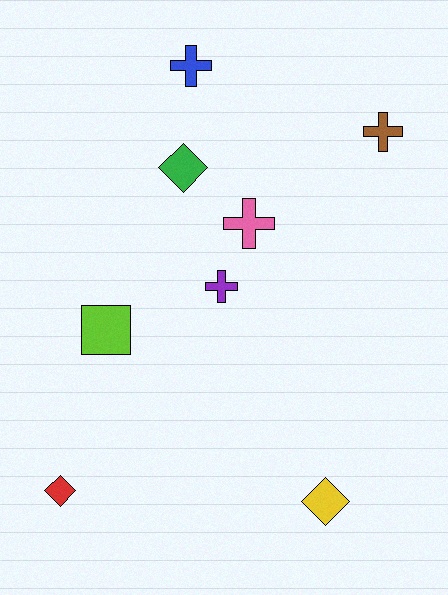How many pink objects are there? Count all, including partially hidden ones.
There is 1 pink object.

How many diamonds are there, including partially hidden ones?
There are 3 diamonds.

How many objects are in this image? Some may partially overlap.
There are 8 objects.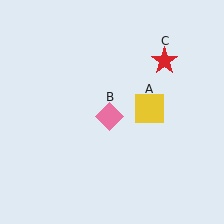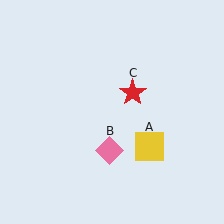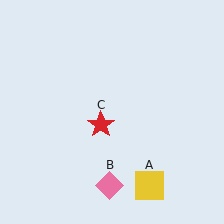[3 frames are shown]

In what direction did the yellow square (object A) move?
The yellow square (object A) moved down.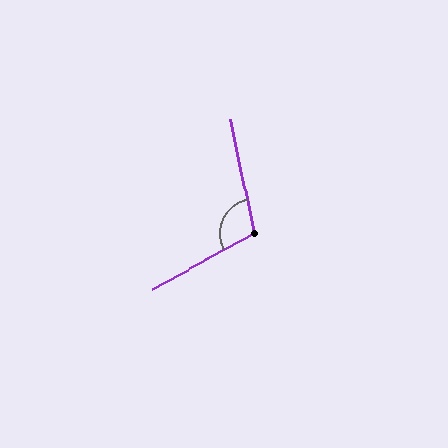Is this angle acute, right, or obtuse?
It is obtuse.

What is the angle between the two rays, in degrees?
Approximately 107 degrees.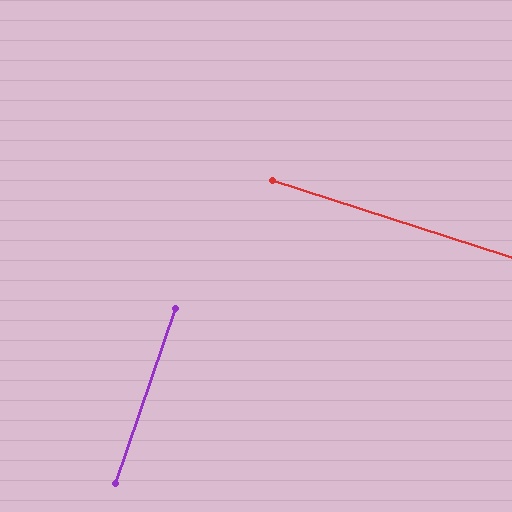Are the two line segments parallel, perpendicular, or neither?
Perpendicular — they meet at approximately 89°.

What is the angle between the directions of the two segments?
Approximately 89 degrees.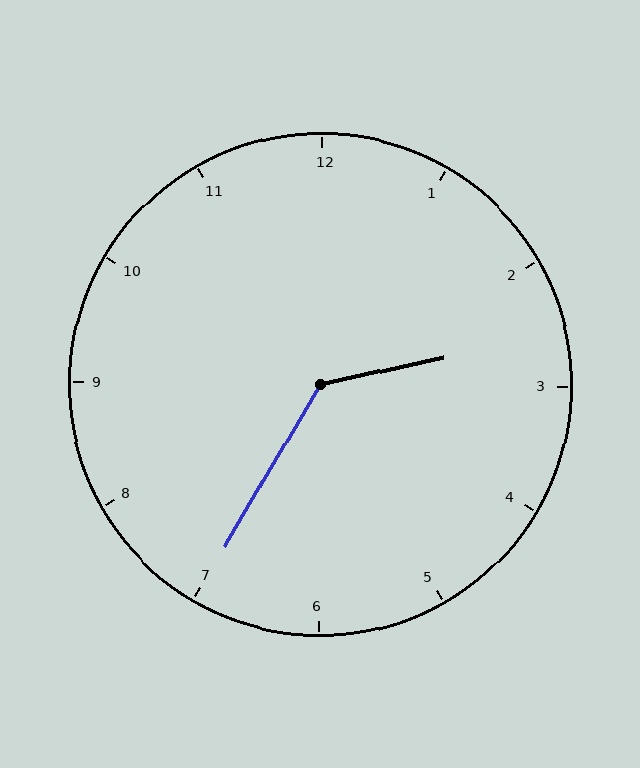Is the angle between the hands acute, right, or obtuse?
It is obtuse.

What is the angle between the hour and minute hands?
Approximately 132 degrees.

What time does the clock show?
2:35.